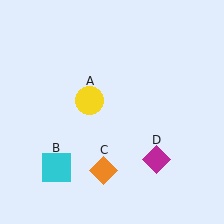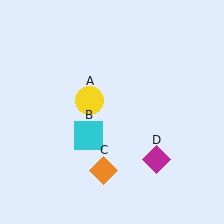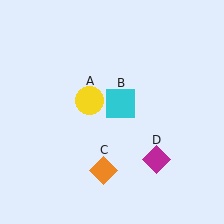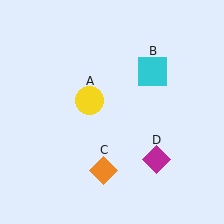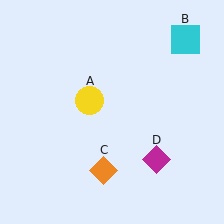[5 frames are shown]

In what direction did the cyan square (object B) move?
The cyan square (object B) moved up and to the right.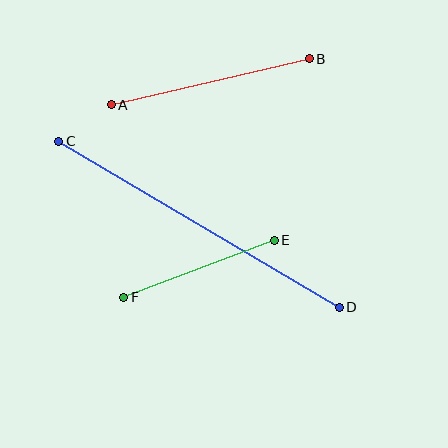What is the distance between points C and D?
The distance is approximately 326 pixels.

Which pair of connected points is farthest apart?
Points C and D are farthest apart.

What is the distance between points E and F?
The distance is approximately 161 pixels.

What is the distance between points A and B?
The distance is approximately 203 pixels.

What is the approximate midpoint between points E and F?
The midpoint is at approximately (199, 269) pixels.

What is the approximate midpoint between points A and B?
The midpoint is at approximately (210, 82) pixels.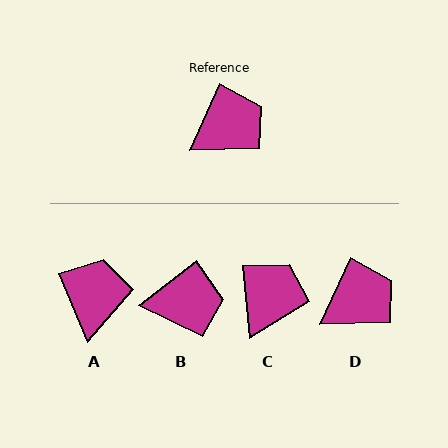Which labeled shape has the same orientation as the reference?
D.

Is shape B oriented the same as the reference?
No, it is off by about 27 degrees.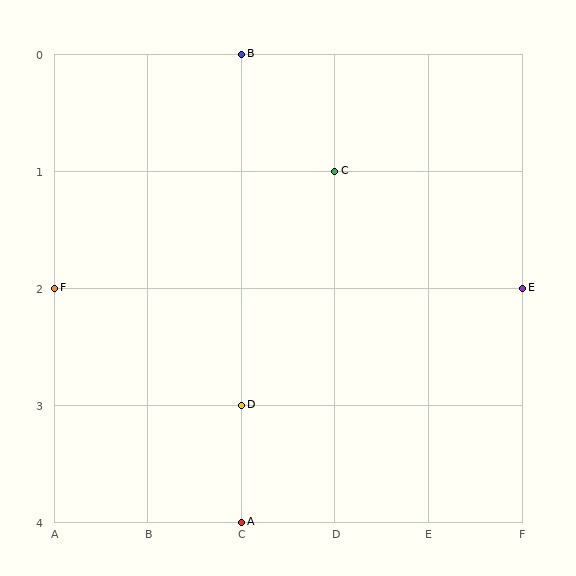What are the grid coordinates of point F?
Point F is at grid coordinates (A, 2).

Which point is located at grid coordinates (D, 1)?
Point C is at (D, 1).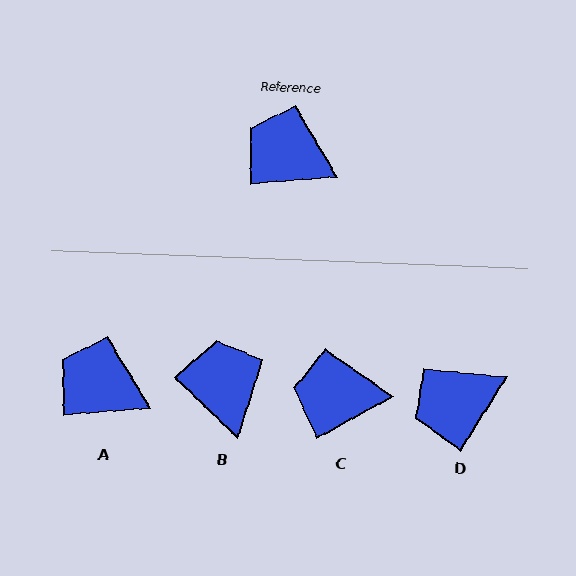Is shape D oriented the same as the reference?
No, it is off by about 54 degrees.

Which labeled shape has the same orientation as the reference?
A.